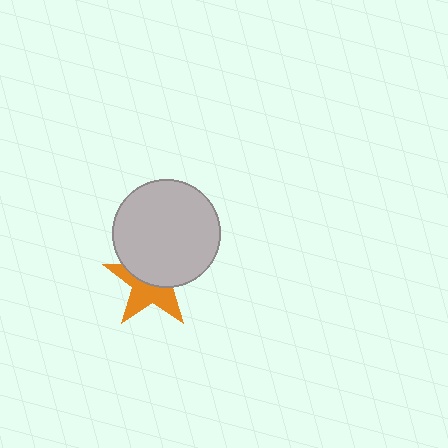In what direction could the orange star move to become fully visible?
The orange star could move down. That would shift it out from behind the light gray circle entirely.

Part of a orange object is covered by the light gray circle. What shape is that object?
It is a star.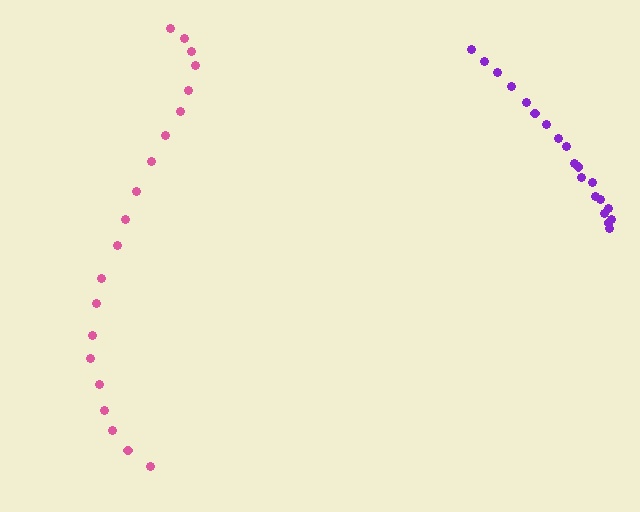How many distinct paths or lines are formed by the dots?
There are 2 distinct paths.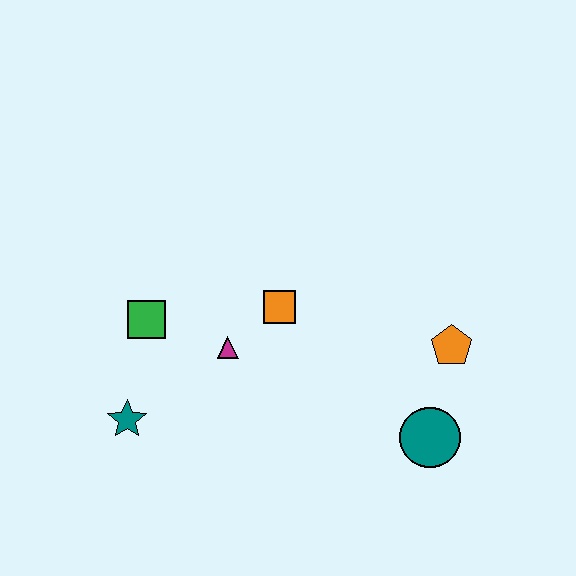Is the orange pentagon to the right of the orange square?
Yes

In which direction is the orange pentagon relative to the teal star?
The orange pentagon is to the right of the teal star.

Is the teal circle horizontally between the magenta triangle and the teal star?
No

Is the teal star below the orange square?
Yes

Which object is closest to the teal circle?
The orange pentagon is closest to the teal circle.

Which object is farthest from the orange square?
The teal circle is farthest from the orange square.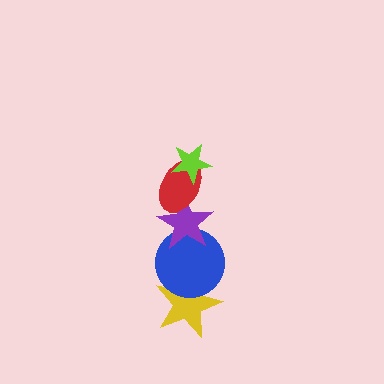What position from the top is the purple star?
The purple star is 3rd from the top.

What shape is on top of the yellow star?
The blue circle is on top of the yellow star.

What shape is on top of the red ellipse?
The lime star is on top of the red ellipse.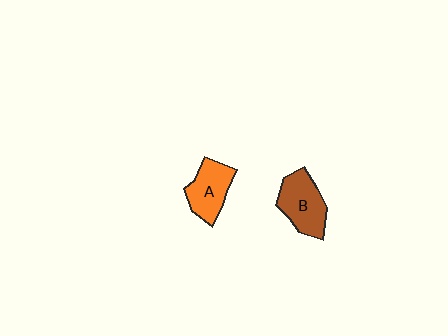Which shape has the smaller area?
Shape A (orange).